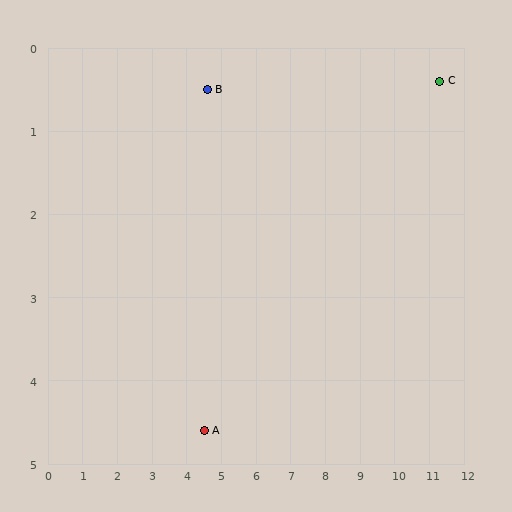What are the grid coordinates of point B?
Point B is at approximately (4.6, 0.5).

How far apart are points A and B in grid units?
Points A and B are about 4.1 grid units apart.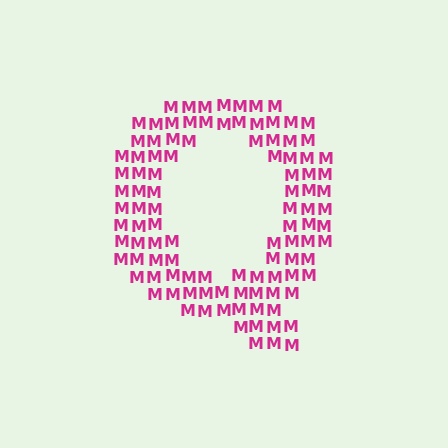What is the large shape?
The large shape is the letter Q.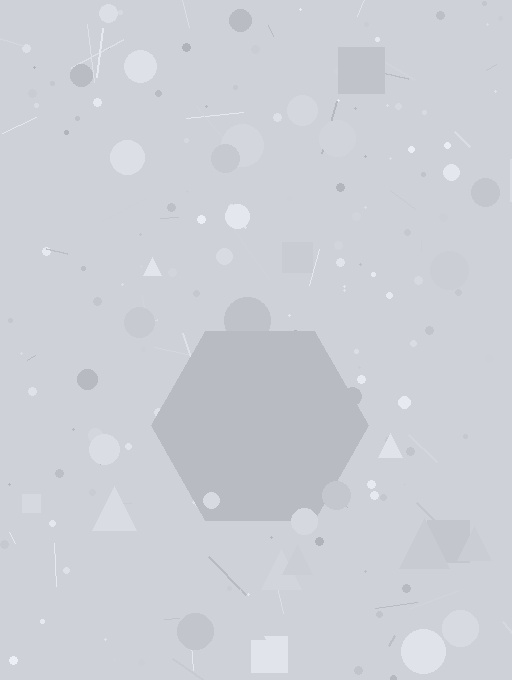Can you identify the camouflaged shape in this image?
The camouflaged shape is a hexagon.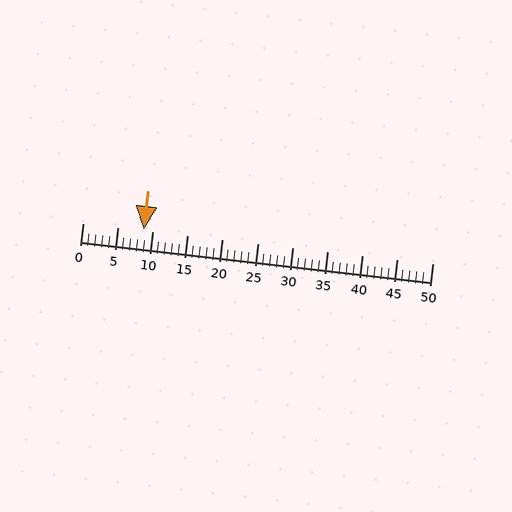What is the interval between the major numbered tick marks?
The major tick marks are spaced 5 units apart.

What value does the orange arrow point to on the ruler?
The orange arrow points to approximately 9.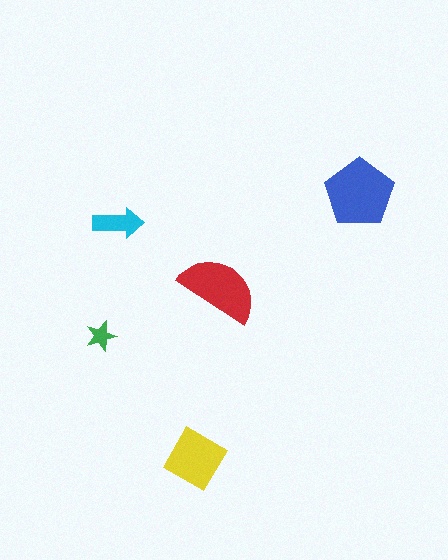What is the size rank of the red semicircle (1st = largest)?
2nd.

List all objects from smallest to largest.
The green star, the cyan arrow, the yellow diamond, the red semicircle, the blue pentagon.